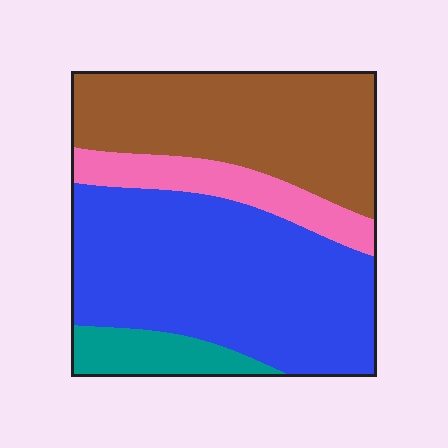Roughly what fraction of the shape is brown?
Brown covers 33% of the shape.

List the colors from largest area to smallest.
From largest to smallest: blue, brown, pink, teal.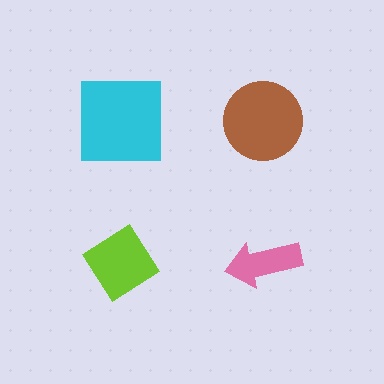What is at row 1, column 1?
A cyan square.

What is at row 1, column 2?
A brown circle.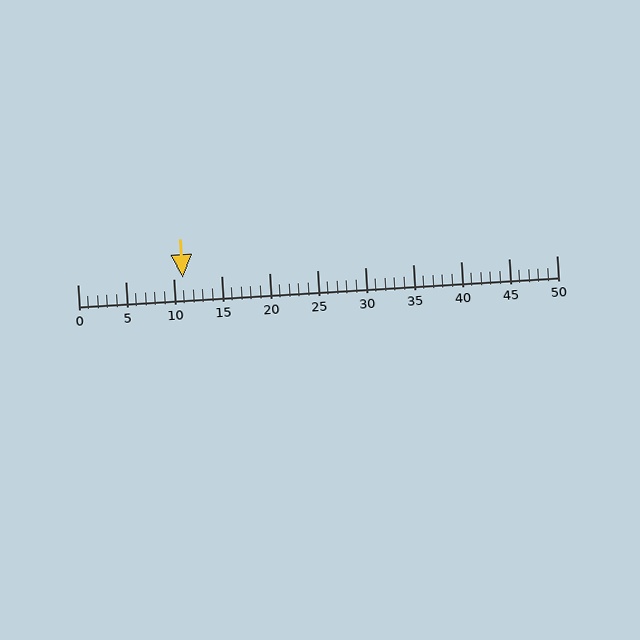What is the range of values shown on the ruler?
The ruler shows values from 0 to 50.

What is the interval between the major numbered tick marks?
The major tick marks are spaced 5 units apart.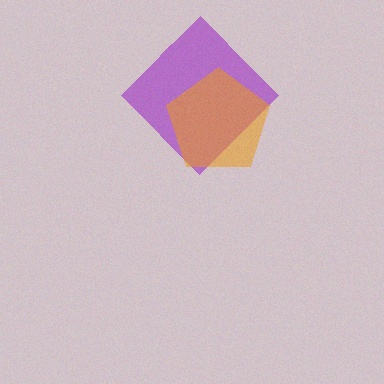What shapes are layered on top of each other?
The layered shapes are: a purple diamond, an orange pentagon.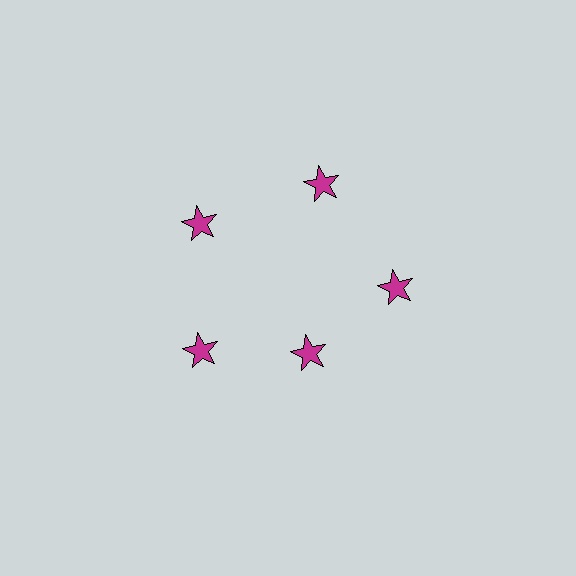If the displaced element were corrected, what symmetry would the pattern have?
It would have 5-fold rotational symmetry — the pattern would map onto itself every 72 degrees.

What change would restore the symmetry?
The symmetry would be restored by moving it outward, back onto the ring so that all 5 stars sit at equal angles and equal distance from the center.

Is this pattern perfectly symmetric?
No. The 5 magenta stars are arranged in a ring, but one element near the 5 o'clock position is pulled inward toward the center, breaking the 5-fold rotational symmetry.